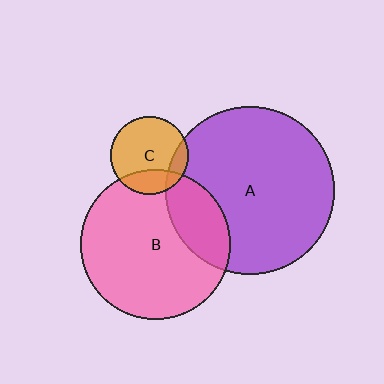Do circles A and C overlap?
Yes.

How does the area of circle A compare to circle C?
Approximately 4.7 times.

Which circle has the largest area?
Circle A (purple).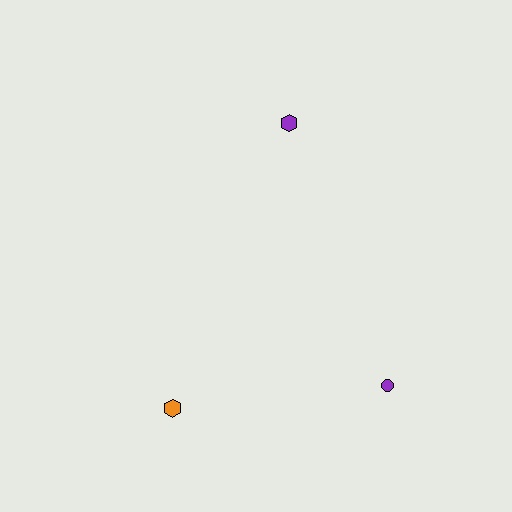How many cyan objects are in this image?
There are no cyan objects.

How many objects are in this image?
There are 3 objects.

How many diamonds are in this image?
There are no diamonds.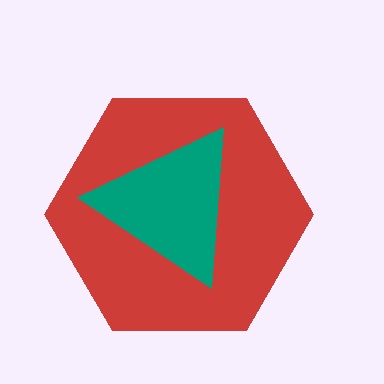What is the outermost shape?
The red hexagon.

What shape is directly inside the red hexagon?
The teal triangle.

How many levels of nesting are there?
2.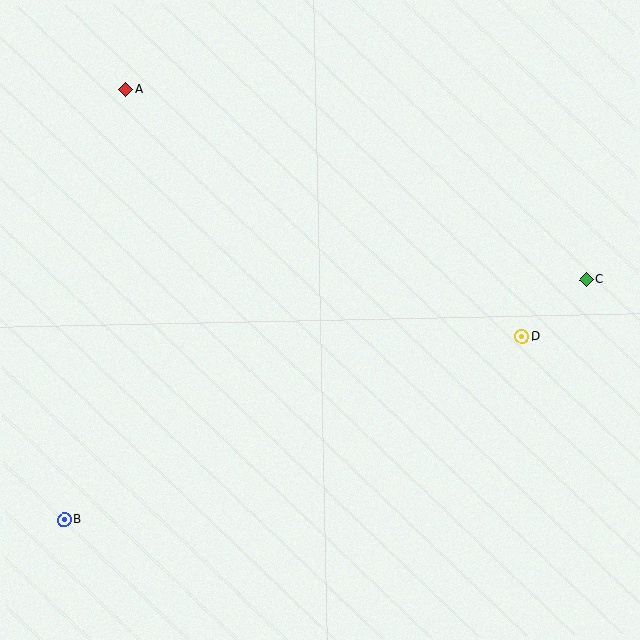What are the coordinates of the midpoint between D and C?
The midpoint between D and C is at (554, 308).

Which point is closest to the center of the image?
Point D at (522, 337) is closest to the center.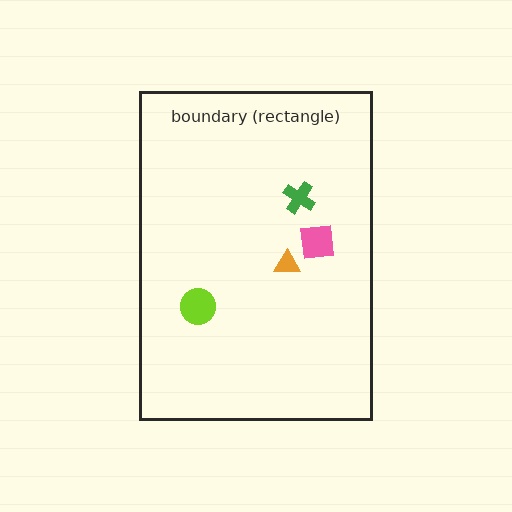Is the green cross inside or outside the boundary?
Inside.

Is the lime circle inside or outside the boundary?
Inside.